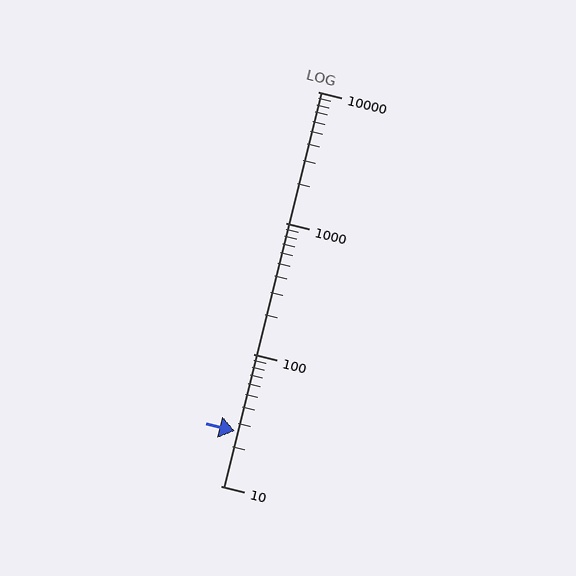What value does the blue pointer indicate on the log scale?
The pointer indicates approximately 26.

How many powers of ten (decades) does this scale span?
The scale spans 3 decades, from 10 to 10000.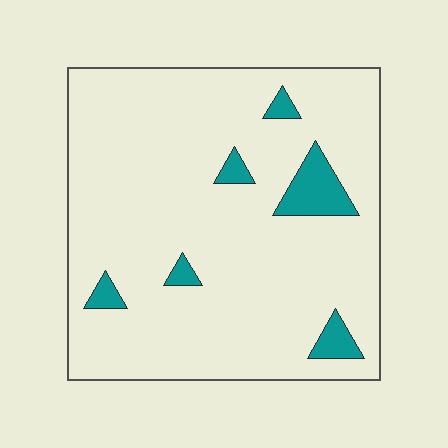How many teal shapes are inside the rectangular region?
6.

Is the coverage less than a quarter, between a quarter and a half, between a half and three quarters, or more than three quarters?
Less than a quarter.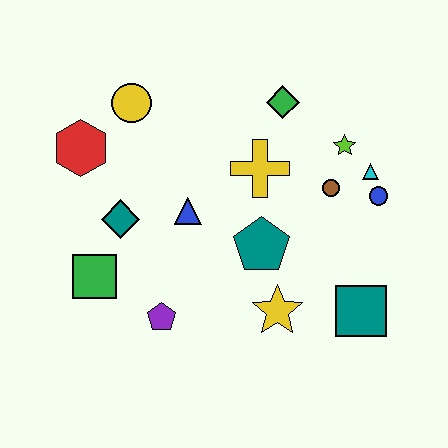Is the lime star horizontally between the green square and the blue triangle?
No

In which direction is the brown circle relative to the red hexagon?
The brown circle is to the right of the red hexagon.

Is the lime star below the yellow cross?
No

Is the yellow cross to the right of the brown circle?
No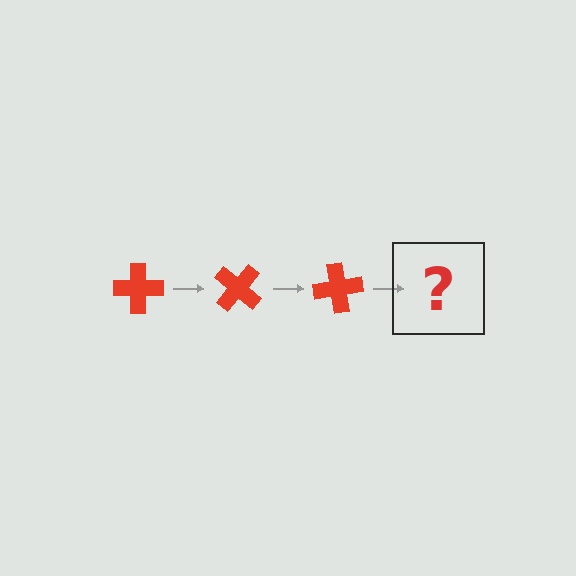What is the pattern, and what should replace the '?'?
The pattern is that the cross rotates 40 degrees each step. The '?' should be a red cross rotated 120 degrees.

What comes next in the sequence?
The next element should be a red cross rotated 120 degrees.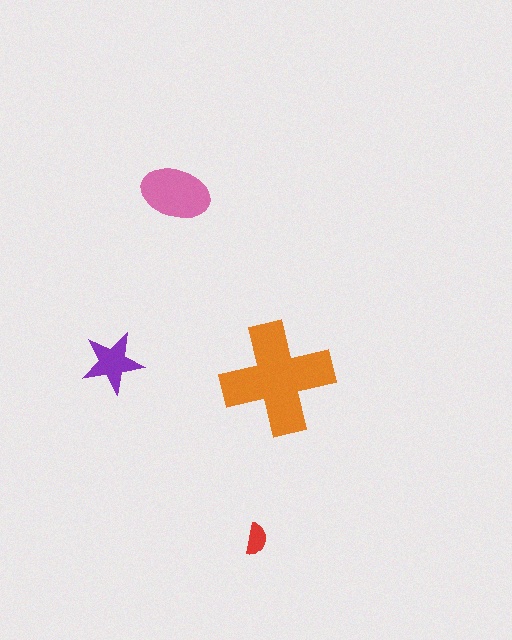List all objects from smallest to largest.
The red semicircle, the purple star, the pink ellipse, the orange cross.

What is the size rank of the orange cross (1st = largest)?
1st.